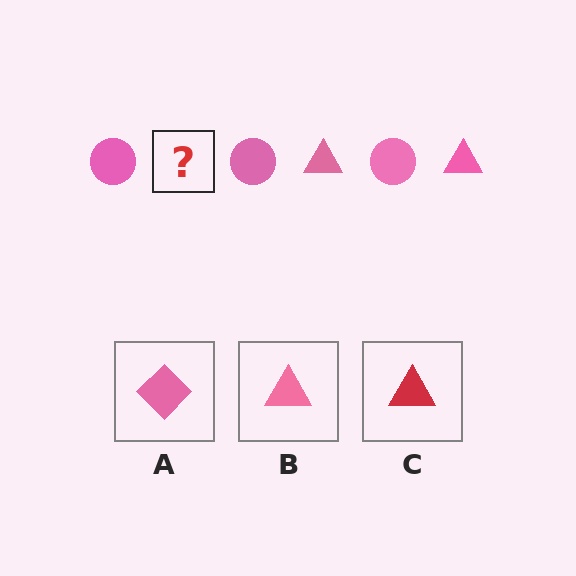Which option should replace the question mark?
Option B.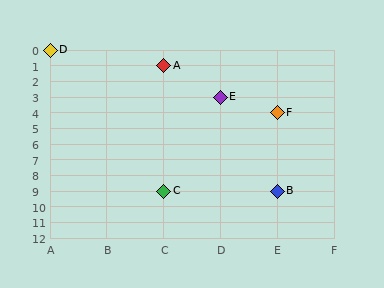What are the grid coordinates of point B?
Point B is at grid coordinates (E, 9).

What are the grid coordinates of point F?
Point F is at grid coordinates (E, 4).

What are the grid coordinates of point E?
Point E is at grid coordinates (D, 3).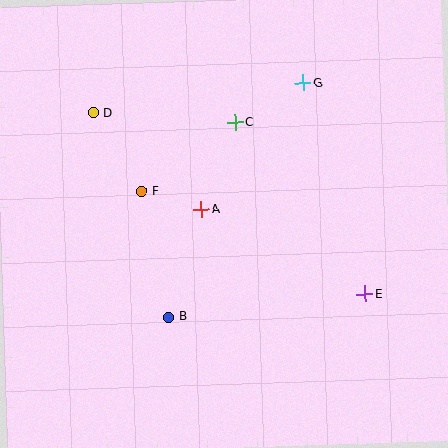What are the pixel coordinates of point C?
Point C is at (235, 122).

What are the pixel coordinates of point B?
Point B is at (169, 317).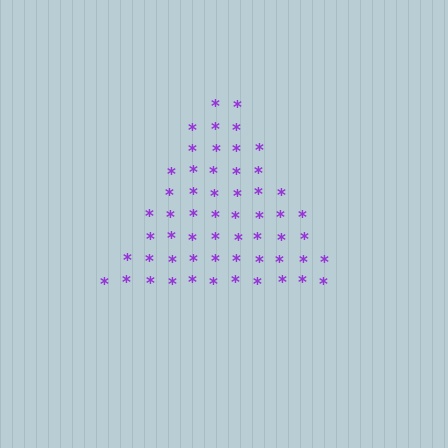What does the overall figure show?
The overall figure shows a triangle.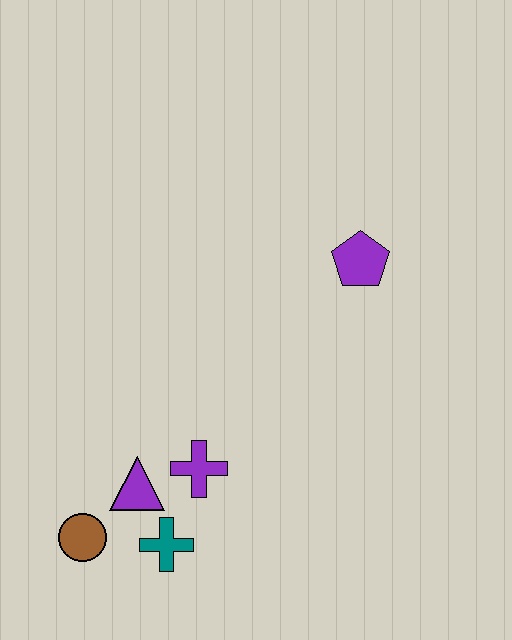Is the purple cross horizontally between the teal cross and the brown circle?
No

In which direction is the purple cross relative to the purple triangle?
The purple cross is to the right of the purple triangle.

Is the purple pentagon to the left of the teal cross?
No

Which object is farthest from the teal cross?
The purple pentagon is farthest from the teal cross.